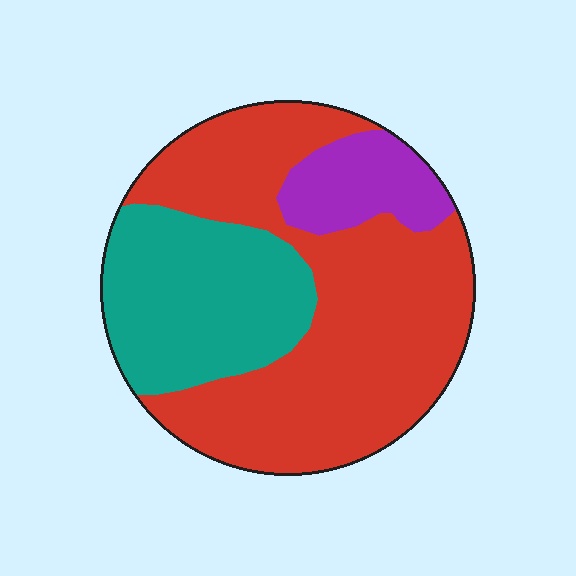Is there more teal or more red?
Red.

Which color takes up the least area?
Purple, at roughly 10%.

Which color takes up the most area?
Red, at roughly 60%.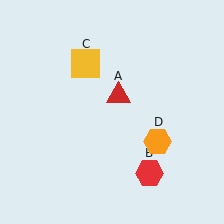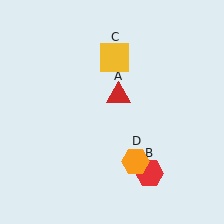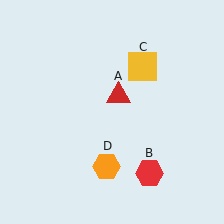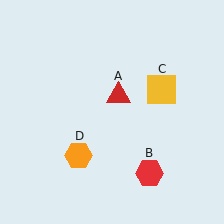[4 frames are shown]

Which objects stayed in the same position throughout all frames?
Red triangle (object A) and red hexagon (object B) remained stationary.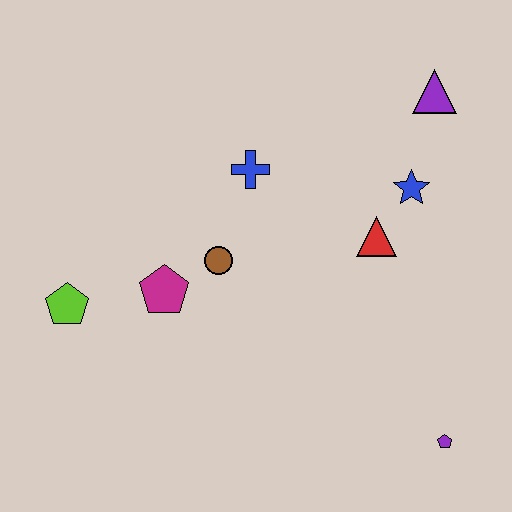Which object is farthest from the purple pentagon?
The lime pentagon is farthest from the purple pentagon.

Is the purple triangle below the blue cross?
No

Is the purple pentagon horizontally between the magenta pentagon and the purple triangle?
No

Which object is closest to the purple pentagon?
The red triangle is closest to the purple pentagon.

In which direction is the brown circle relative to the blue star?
The brown circle is to the left of the blue star.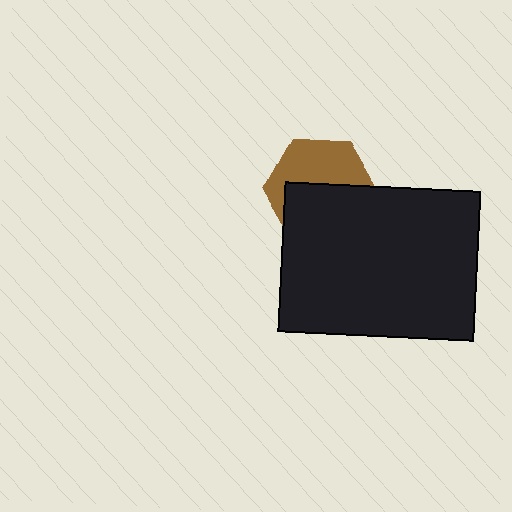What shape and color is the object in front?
The object in front is a black rectangle.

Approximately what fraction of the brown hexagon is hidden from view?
Roughly 53% of the brown hexagon is hidden behind the black rectangle.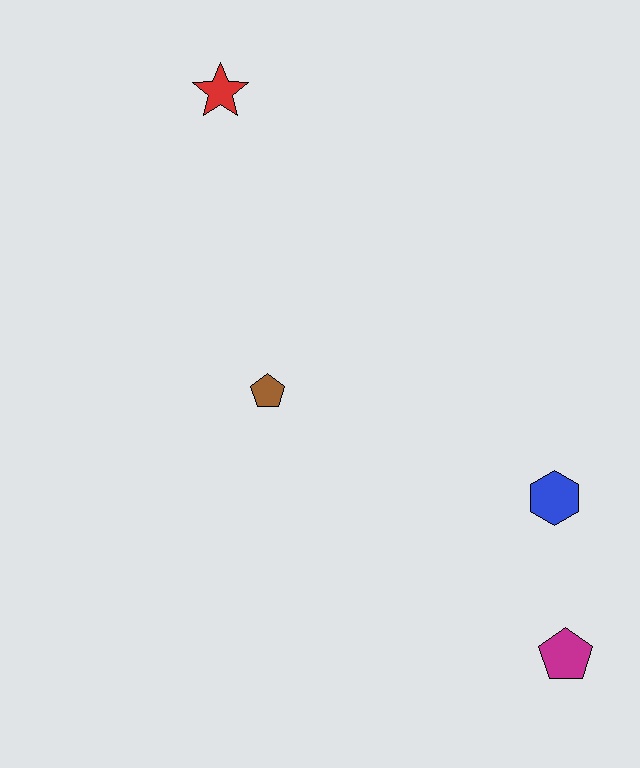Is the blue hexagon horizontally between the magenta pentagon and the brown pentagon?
Yes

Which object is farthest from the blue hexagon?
The red star is farthest from the blue hexagon.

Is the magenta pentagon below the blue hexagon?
Yes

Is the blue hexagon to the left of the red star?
No